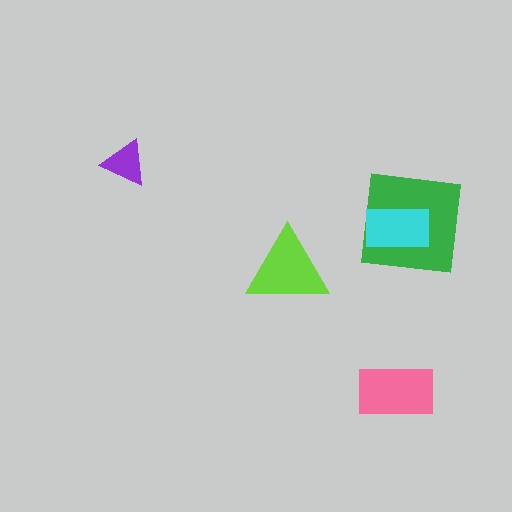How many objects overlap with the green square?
1 object overlaps with the green square.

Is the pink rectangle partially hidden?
No, no other shape covers it.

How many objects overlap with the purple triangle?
0 objects overlap with the purple triangle.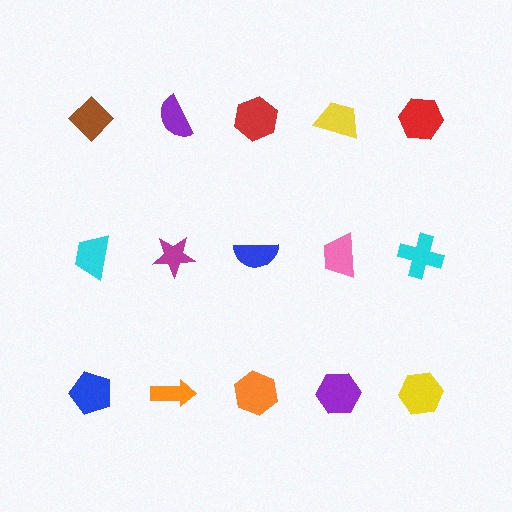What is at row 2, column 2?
A magenta star.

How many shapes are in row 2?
5 shapes.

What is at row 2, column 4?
A pink trapezoid.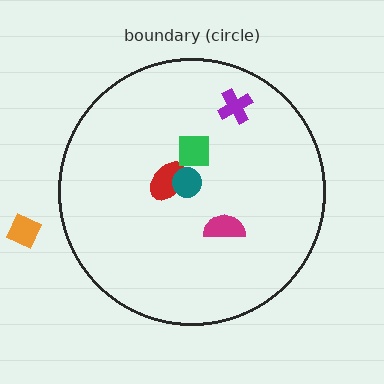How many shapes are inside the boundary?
5 inside, 1 outside.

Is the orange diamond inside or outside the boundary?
Outside.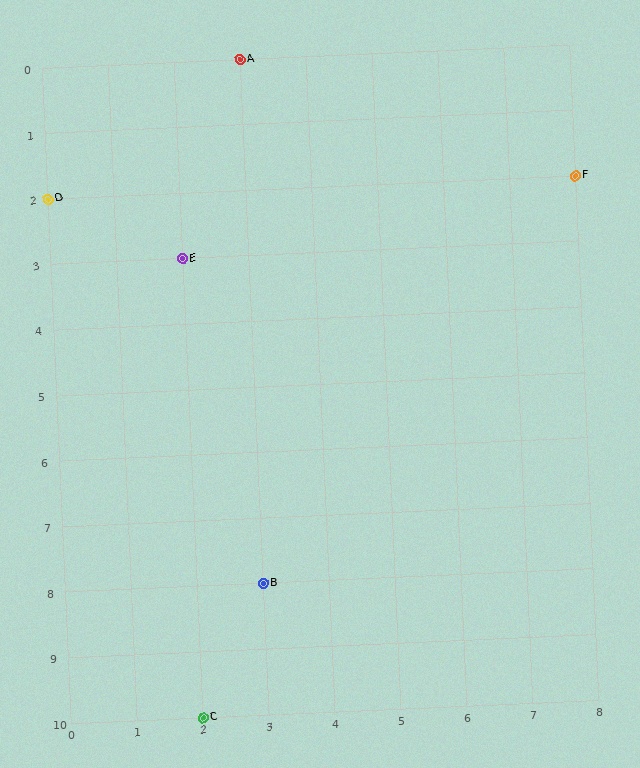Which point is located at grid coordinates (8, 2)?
Point F is at (8, 2).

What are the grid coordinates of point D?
Point D is at grid coordinates (0, 2).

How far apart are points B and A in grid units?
Points B and A are 8 rows apart.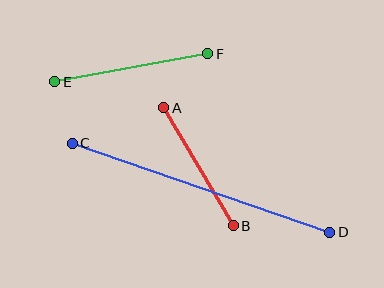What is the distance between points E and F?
The distance is approximately 155 pixels.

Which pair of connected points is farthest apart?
Points C and D are farthest apart.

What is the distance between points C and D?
The distance is approximately 272 pixels.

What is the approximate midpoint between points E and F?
The midpoint is at approximately (131, 68) pixels.